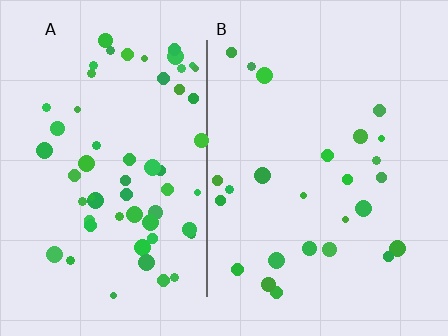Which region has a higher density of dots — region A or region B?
A (the left).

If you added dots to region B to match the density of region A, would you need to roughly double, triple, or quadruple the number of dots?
Approximately double.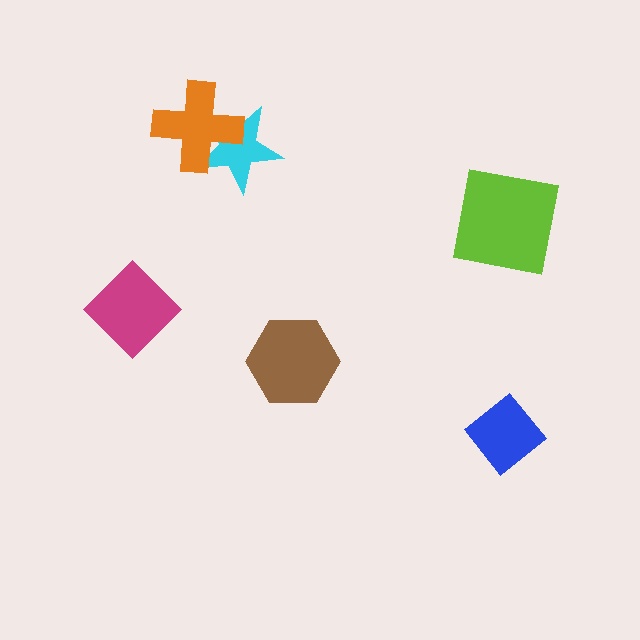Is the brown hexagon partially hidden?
No, no other shape covers it.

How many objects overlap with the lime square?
0 objects overlap with the lime square.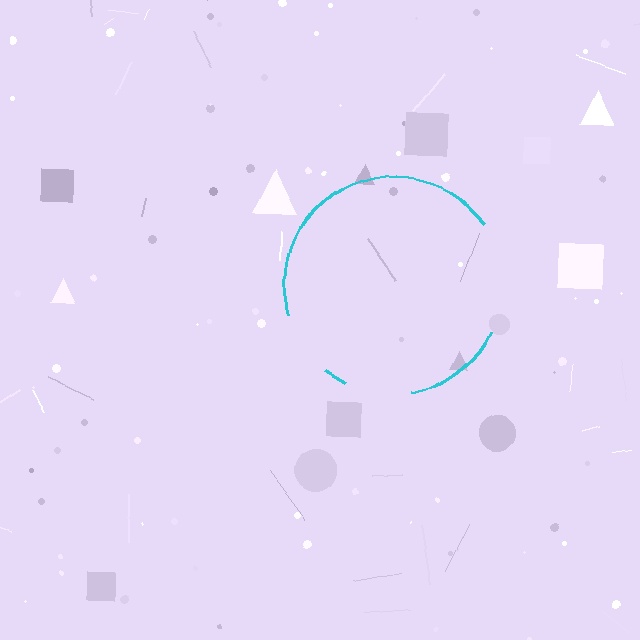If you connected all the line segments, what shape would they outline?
They would outline a circle.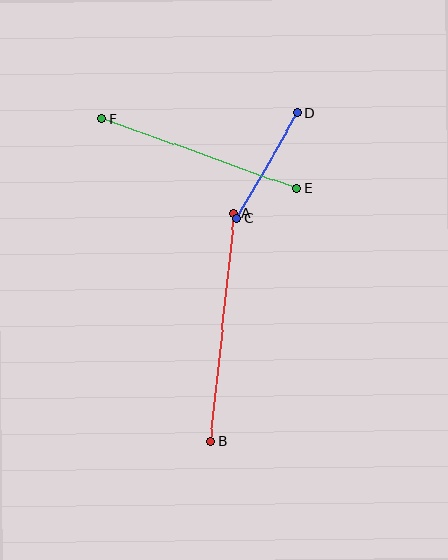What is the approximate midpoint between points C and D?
The midpoint is at approximately (267, 166) pixels.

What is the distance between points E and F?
The distance is approximately 207 pixels.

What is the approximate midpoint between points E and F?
The midpoint is at approximately (200, 154) pixels.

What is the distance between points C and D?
The distance is approximately 121 pixels.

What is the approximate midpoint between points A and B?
The midpoint is at approximately (222, 327) pixels.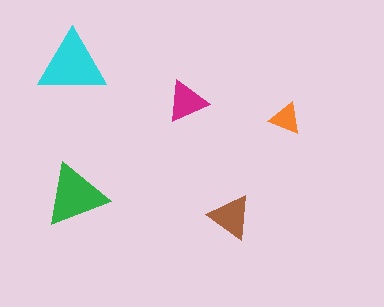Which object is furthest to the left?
The cyan triangle is leftmost.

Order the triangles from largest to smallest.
the cyan one, the green one, the brown one, the magenta one, the orange one.